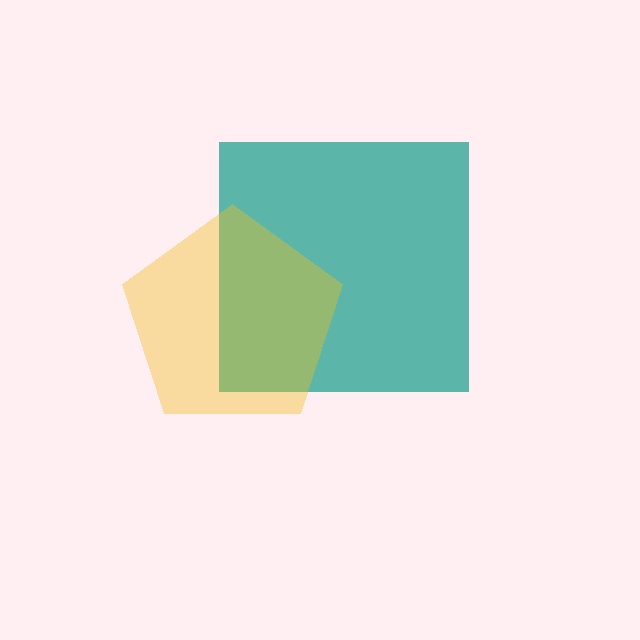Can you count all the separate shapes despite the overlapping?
Yes, there are 2 separate shapes.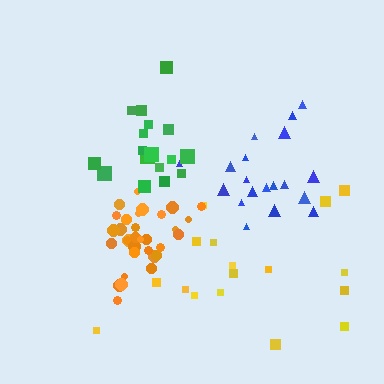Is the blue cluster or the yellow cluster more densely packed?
Blue.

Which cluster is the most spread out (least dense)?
Yellow.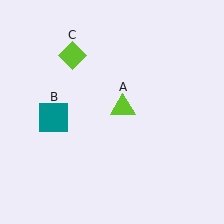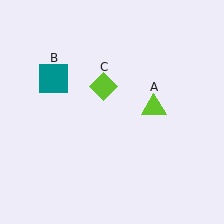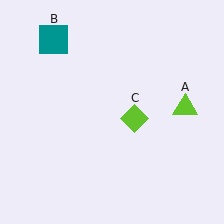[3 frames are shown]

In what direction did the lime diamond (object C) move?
The lime diamond (object C) moved down and to the right.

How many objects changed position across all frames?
3 objects changed position: lime triangle (object A), teal square (object B), lime diamond (object C).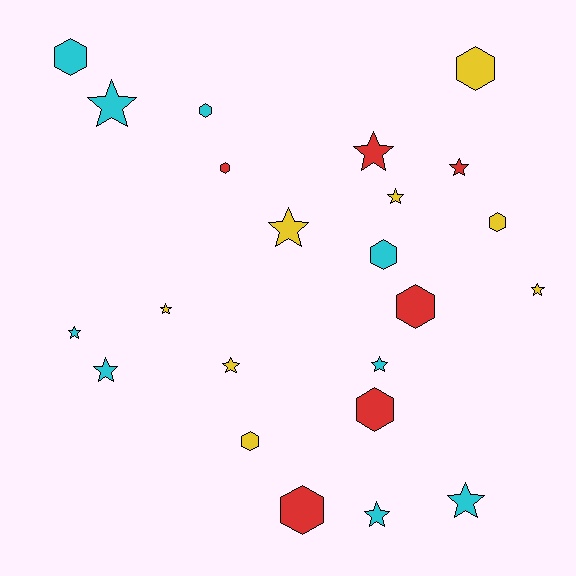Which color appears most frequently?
Cyan, with 9 objects.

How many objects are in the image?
There are 23 objects.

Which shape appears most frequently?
Star, with 13 objects.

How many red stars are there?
There are 2 red stars.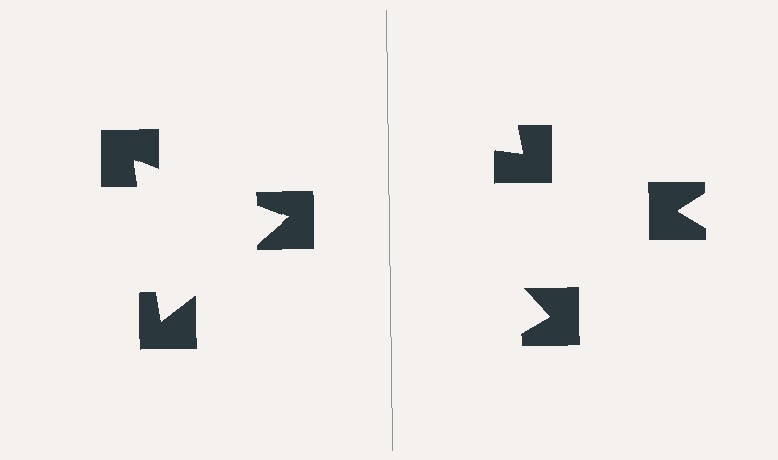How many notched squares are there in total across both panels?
6 — 3 on each side.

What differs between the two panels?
The notched squares are positioned identically on both sides; only the wedge orientations differ. On the left they align to a triangle; on the right they are misaligned.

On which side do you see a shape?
An illusory triangle appears on the left side. On the right side the wedge cuts are rotated, so no coherent shape forms.